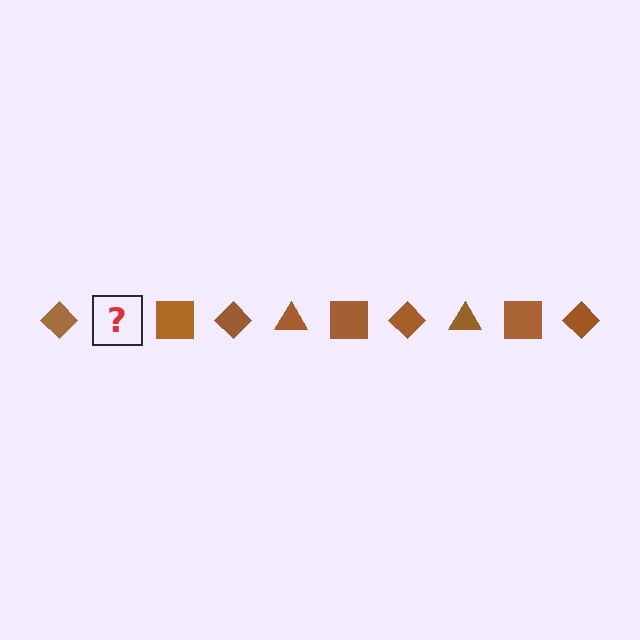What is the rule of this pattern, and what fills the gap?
The rule is that the pattern cycles through diamond, triangle, square shapes in brown. The gap should be filled with a brown triangle.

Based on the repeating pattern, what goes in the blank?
The blank should be a brown triangle.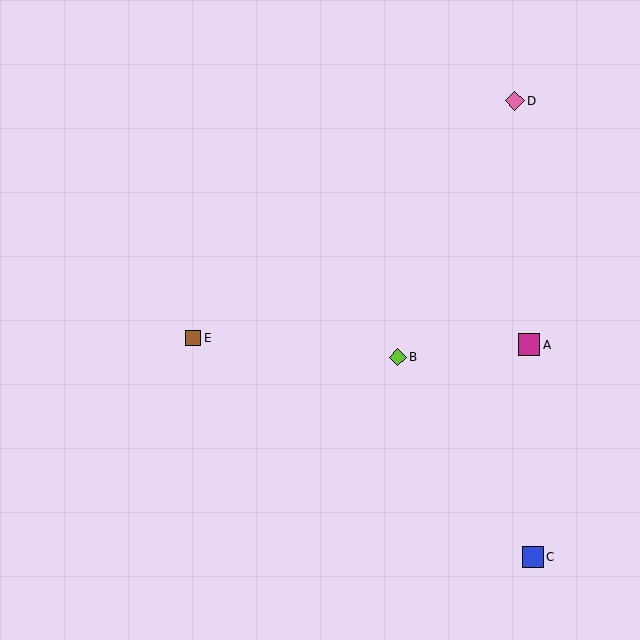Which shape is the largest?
The magenta square (labeled A) is the largest.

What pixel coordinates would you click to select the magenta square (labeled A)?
Click at (529, 345) to select the magenta square A.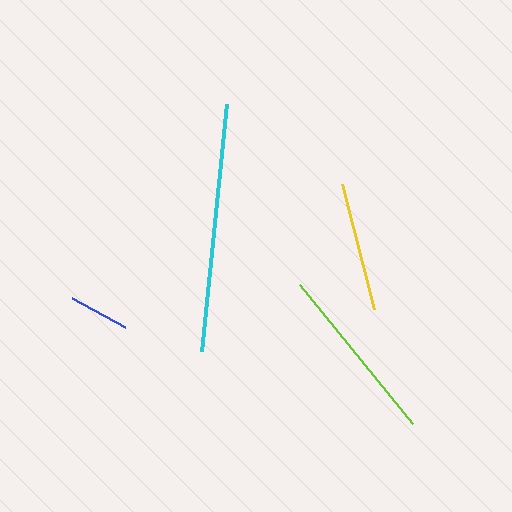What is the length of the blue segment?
The blue segment is approximately 61 pixels long.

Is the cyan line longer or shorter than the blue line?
The cyan line is longer than the blue line.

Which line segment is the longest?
The cyan line is the longest at approximately 248 pixels.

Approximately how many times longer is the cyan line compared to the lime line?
The cyan line is approximately 1.4 times the length of the lime line.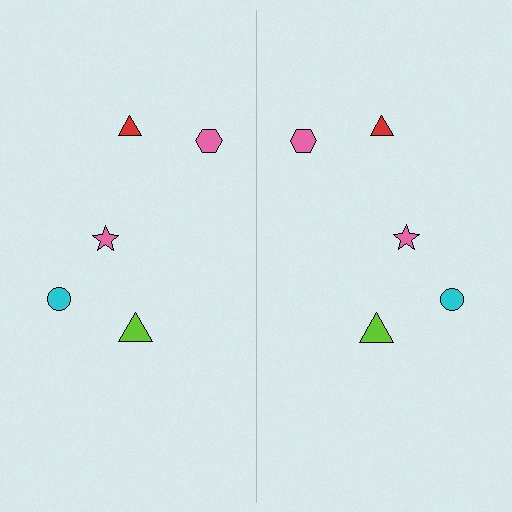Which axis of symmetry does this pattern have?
The pattern has a vertical axis of symmetry running through the center of the image.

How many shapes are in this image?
There are 10 shapes in this image.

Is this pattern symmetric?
Yes, this pattern has bilateral (reflection) symmetry.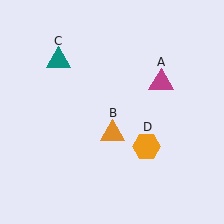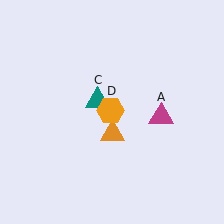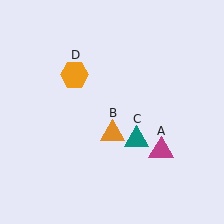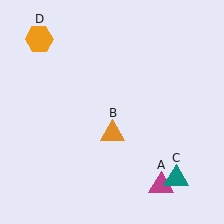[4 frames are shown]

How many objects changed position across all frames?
3 objects changed position: magenta triangle (object A), teal triangle (object C), orange hexagon (object D).